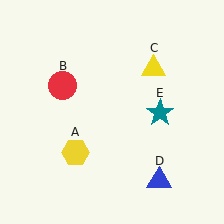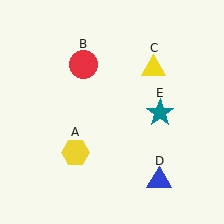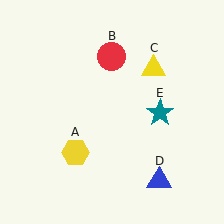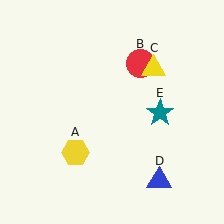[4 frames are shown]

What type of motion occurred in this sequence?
The red circle (object B) rotated clockwise around the center of the scene.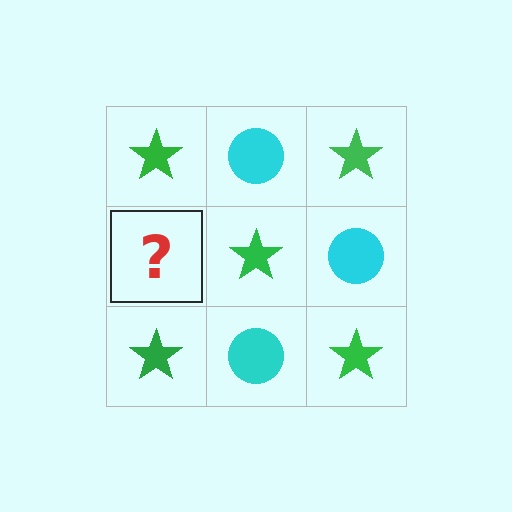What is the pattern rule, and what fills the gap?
The rule is that it alternates green star and cyan circle in a checkerboard pattern. The gap should be filled with a cyan circle.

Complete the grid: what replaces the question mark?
The question mark should be replaced with a cyan circle.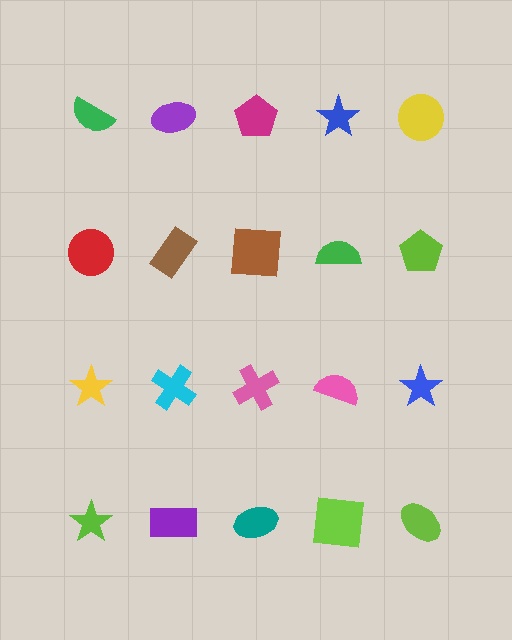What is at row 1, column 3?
A magenta pentagon.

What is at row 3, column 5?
A blue star.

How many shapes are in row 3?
5 shapes.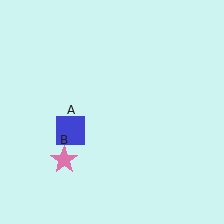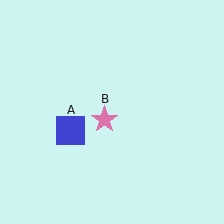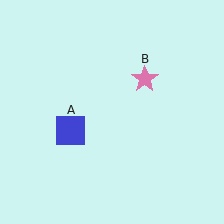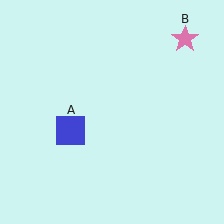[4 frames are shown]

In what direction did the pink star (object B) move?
The pink star (object B) moved up and to the right.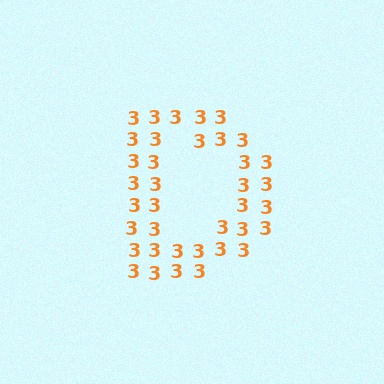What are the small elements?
The small elements are digit 3's.